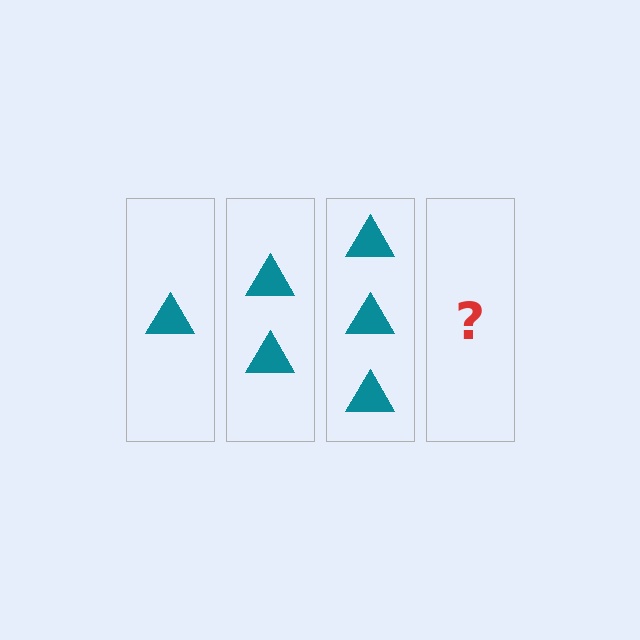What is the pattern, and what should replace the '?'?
The pattern is that each step adds one more triangle. The '?' should be 4 triangles.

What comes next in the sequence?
The next element should be 4 triangles.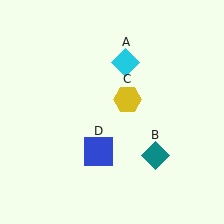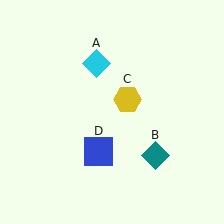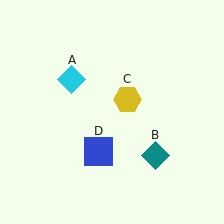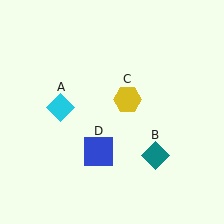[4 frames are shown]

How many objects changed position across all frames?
1 object changed position: cyan diamond (object A).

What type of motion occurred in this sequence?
The cyan diamond (object A) rotated counterclockwise around the center of the scene.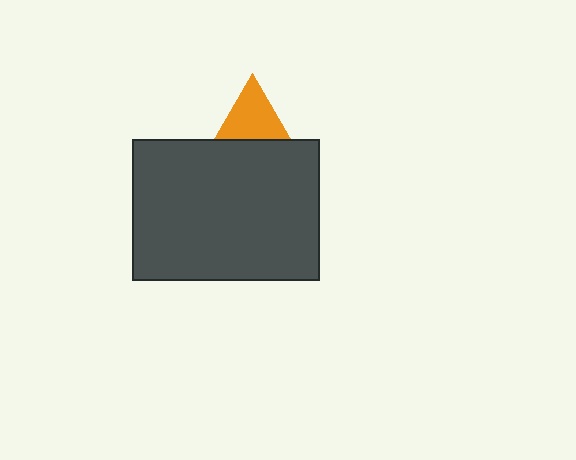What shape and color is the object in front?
The object in front is a dark gray rectangle.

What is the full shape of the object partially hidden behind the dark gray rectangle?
The partially hidden object is an orange triangle.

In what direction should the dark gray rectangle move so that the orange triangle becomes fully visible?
The dark gray rectangle should move down. That is the shortest direction to clear the overlap and leave the orange triangle fully visible.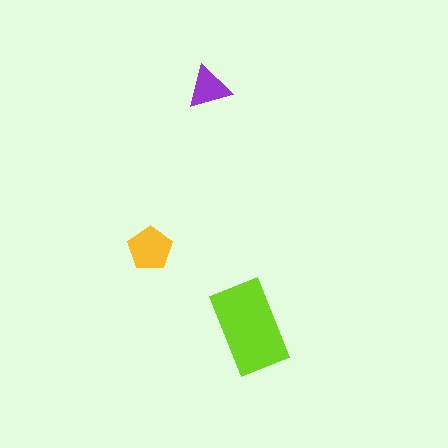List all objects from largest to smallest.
The lime rectangle, the yellow pentagon, the purple triangle.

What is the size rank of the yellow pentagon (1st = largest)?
2nd.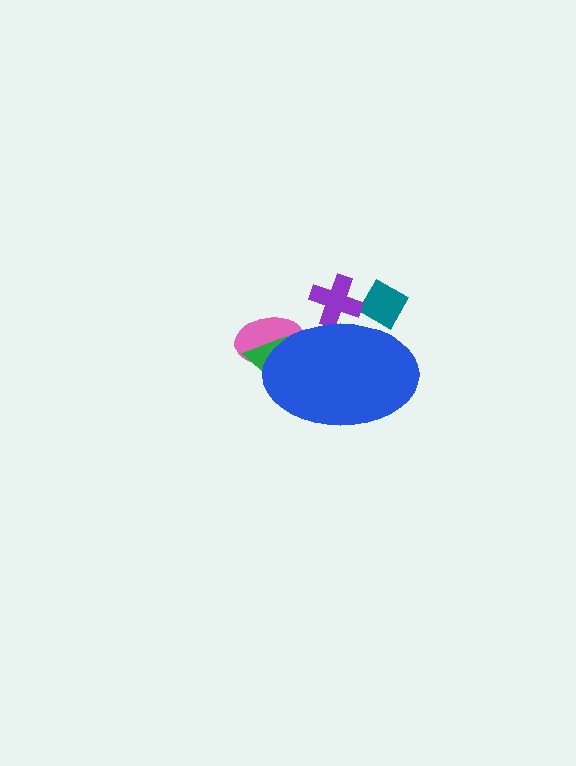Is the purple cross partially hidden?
Yes, the purple cross is partially hidden behind the blue ellipse.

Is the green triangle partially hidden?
Yes, the green triangle is partially hidden behind the blue ellipse.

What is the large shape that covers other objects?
A blue ellipse.